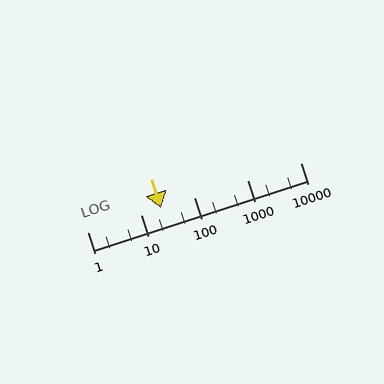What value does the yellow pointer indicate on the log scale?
The pointer indicates approximately 24.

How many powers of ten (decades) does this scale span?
The scale spans 4 decades, from 1 to 10000.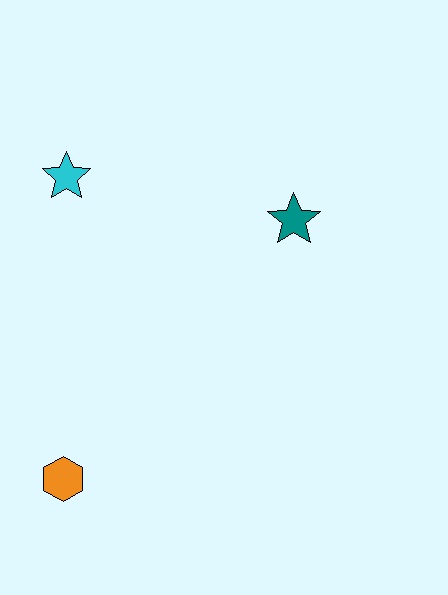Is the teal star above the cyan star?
No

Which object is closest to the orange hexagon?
The cyan star is closest to the orange hexagon.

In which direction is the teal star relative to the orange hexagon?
The teal star is above the orange hexagon.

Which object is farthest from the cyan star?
The orange hexagon is farthest from the cyan star.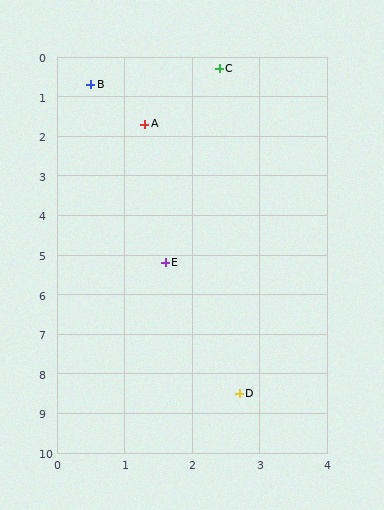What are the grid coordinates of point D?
Point D is at approximately (2.7, 8.5).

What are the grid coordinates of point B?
Point B is at approximately (0.5, 0.7).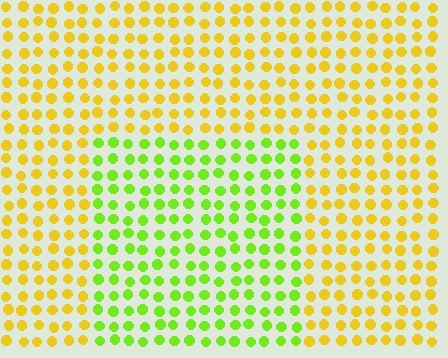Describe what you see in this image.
The image is filled with small yellow elements in a uniform arrangement. A rectangle-shaped region is visible where the elements are tinted to a slightly different hue, forming a subtle color boundary.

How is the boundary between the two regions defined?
The boundary is defined purely by a slight shift in hue (about 45 degrees). Spacing, size, and orientation are identical on both sides.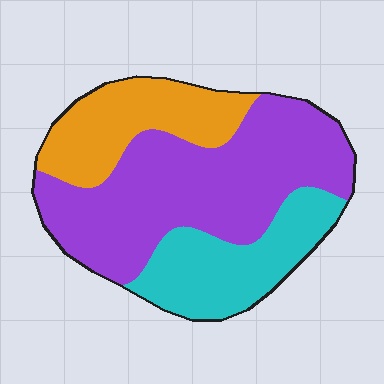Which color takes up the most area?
Purple, at roughly 55%.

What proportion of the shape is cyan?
Cyan takes up between a sixth and a third of the shape.